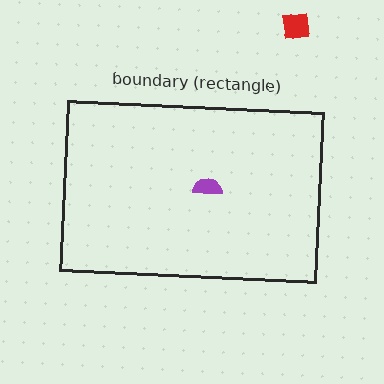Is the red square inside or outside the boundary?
Outside.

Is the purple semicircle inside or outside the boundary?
Inside.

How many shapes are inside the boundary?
1 inside, 1 outside.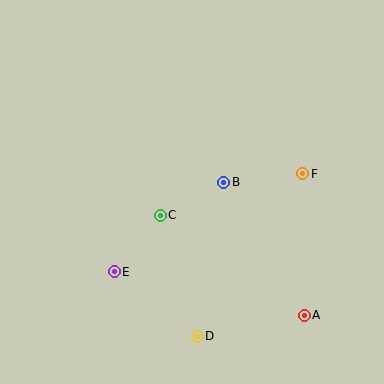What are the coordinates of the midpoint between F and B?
The midpoint between F and B is at (263, 178).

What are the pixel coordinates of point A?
Point A is at (304, 315).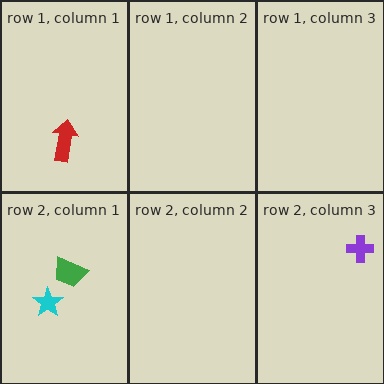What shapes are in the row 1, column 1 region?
The red arrow.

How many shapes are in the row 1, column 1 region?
1.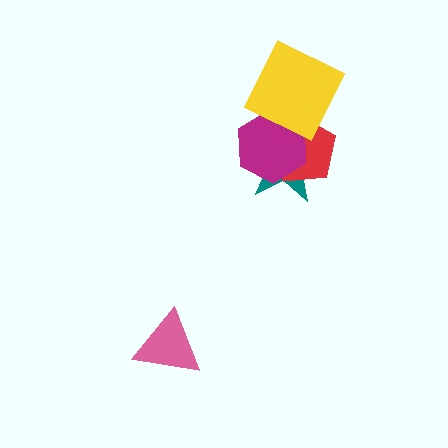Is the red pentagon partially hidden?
Yes, it is partially covered by another shape.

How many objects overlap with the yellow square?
3 objects overlap with the yellow square.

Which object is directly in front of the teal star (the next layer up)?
The red pentagon is directly in front of the teal star.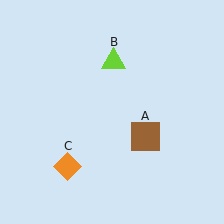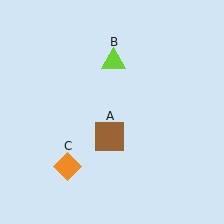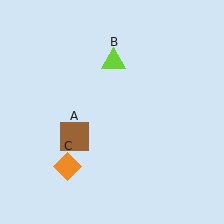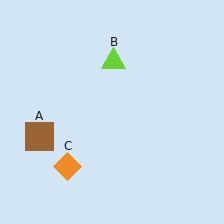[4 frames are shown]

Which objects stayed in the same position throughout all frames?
Lime triangle (object B) and orange diamond (object C) remained stationary.